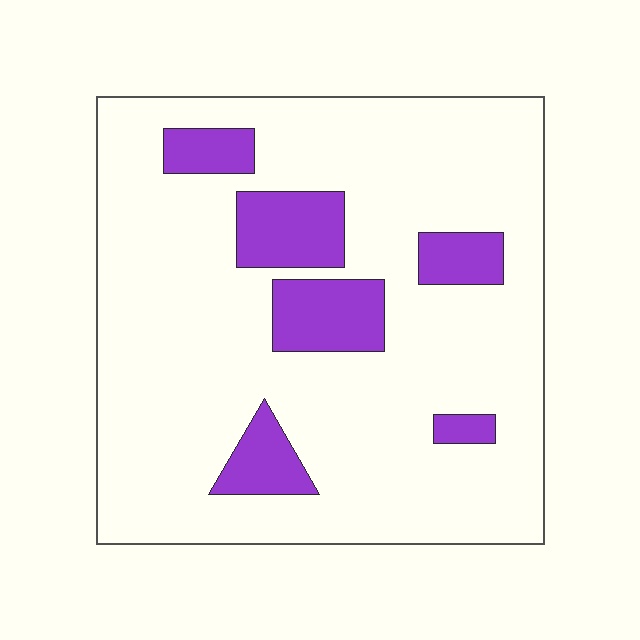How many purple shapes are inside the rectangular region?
6.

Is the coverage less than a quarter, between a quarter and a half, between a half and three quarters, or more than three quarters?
Less than a quarter.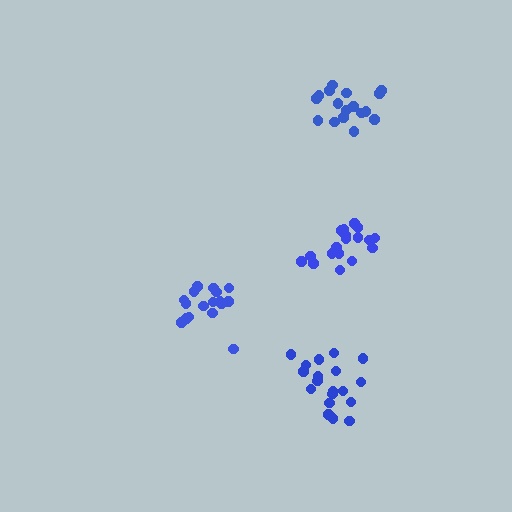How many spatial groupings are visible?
There are 4 spatial groupings.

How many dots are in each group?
Group 1: 17 dots, Group 2: 19 dots, Group 3: 17 dots, Group 4: 18 dots (71 total).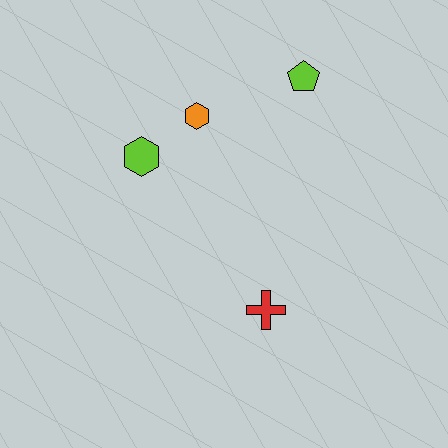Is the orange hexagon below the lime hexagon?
No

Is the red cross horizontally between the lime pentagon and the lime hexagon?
Yes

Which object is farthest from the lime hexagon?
The red cross is farthest from the lime hexagon.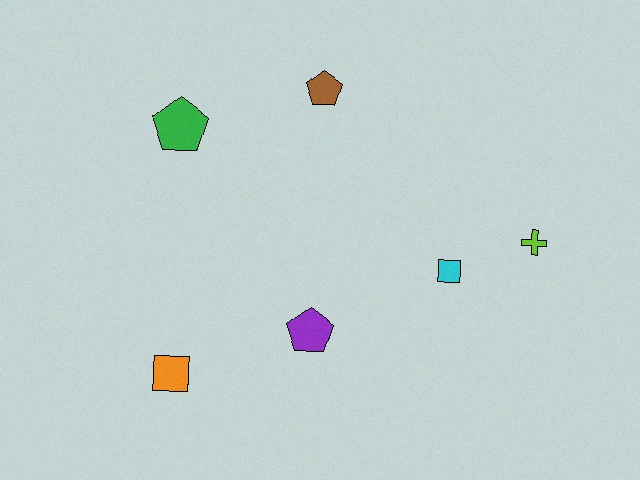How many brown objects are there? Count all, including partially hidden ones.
There is 1 brown object.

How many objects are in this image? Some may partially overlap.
There are 6 objects.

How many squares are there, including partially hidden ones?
There are 2 squares.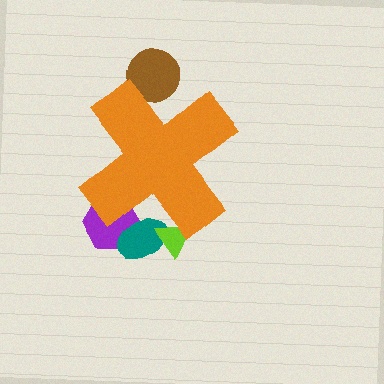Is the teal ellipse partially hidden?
Yes, the teal ellipse is partially hidden behind the orange cross.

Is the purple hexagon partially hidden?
Yes, the purple hexagon is partially hidden behind the orange cross.